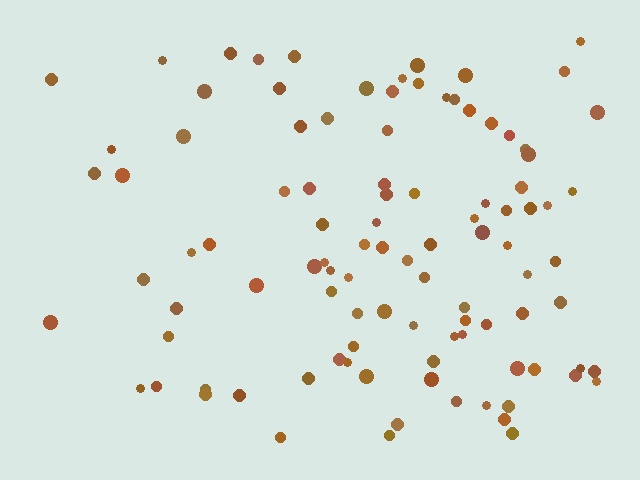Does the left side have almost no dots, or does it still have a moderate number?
Still a moderate number, just noticeably fewer than the right.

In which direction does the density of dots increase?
From left to right, with the right side densest.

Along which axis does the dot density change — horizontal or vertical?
Horizontal.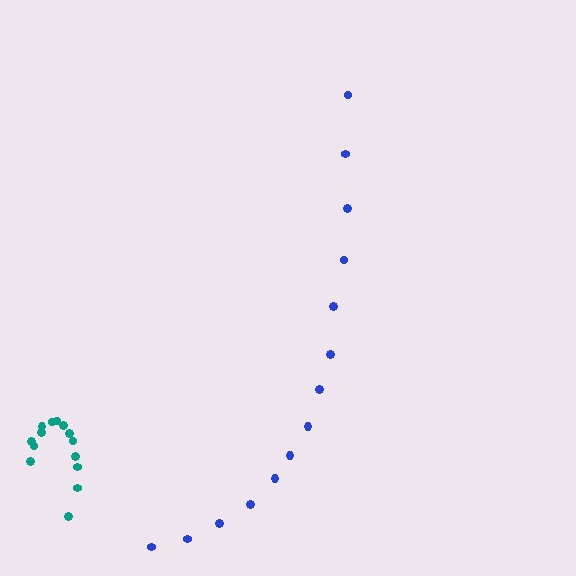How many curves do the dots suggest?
There are 2 distinct paths.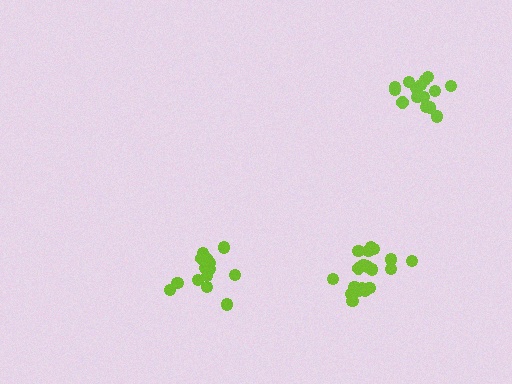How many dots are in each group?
Group 1: 14 dots, Group 2: 16 dots, Group 3: 19 dots (49 total).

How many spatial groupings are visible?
There are 3 spatial groupings.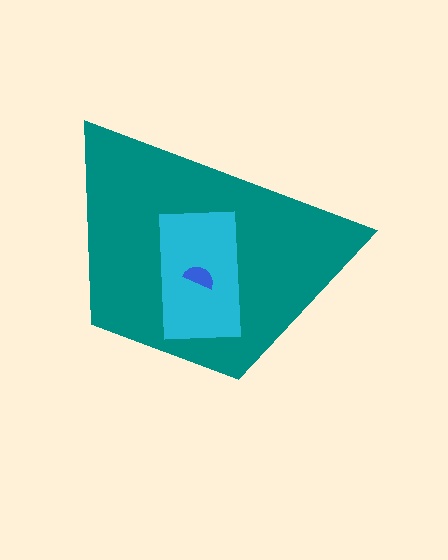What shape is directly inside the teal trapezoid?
The cyan rectangle.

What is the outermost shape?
The teal trapezoid.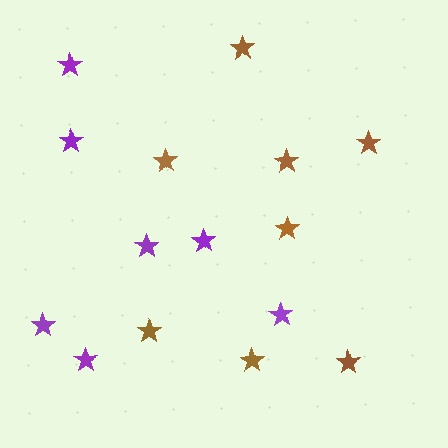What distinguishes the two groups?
There are 2 groups: one group of brown stars (8) and one group of purple stars (7).